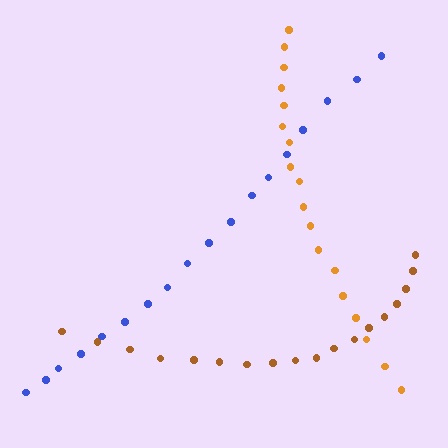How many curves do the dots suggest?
There are 3 distinct paths.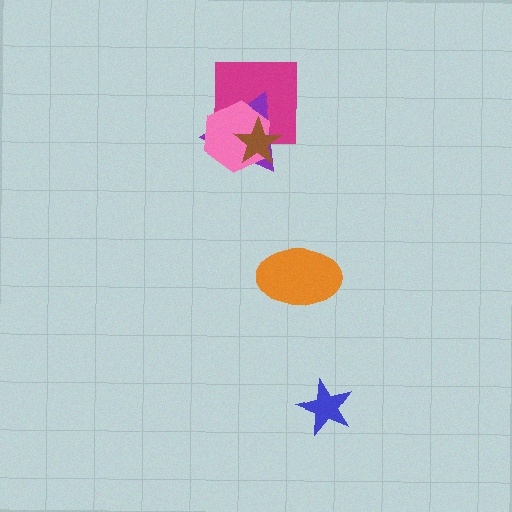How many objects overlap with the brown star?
3 objects overlap with the brown star.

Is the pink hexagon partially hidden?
Yes, it is partially covered by another shape.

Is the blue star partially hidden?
No, no other shape covers it.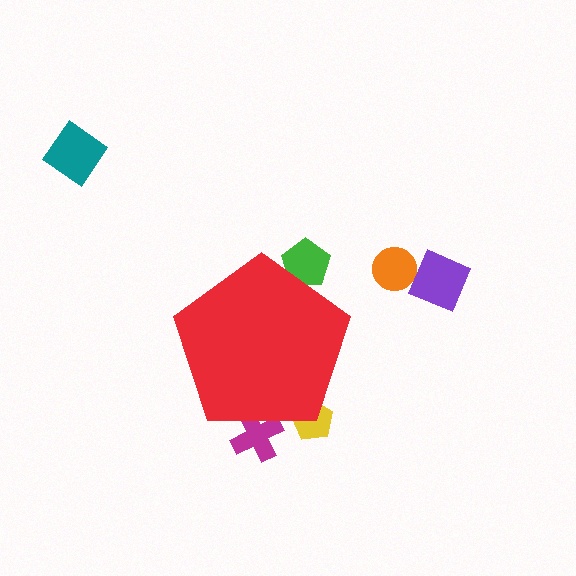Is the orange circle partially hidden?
No, the orange circle is fully visible.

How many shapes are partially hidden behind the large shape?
3 shapes are partially hidden.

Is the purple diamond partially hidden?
No, the purple diamond is fully visible.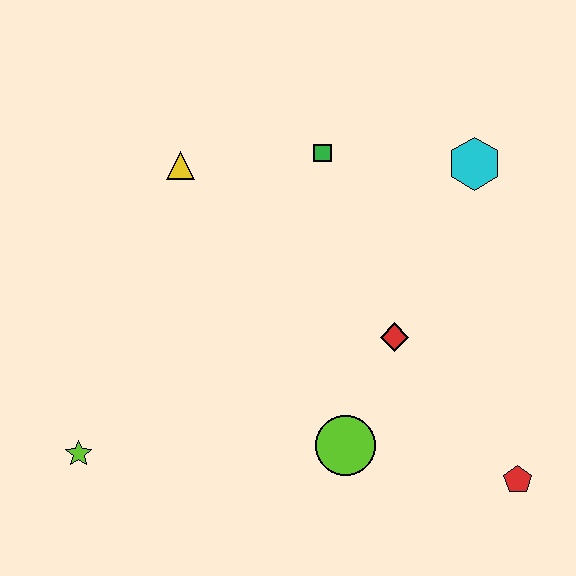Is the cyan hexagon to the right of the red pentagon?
No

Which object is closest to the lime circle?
The red diamond is closest to the lime circle.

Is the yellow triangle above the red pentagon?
Yes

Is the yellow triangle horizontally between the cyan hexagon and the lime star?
Yes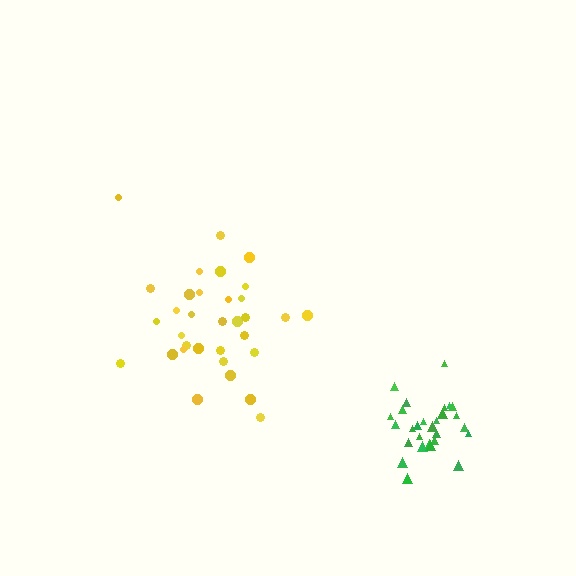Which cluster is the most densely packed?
Green.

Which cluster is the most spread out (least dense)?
Yellow.